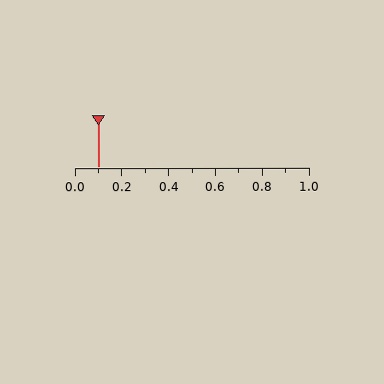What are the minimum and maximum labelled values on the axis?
The axis runs from 0.0 to 1.0.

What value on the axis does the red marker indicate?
The marker indicates approximately 0.1.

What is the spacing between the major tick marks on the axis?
The major ticks are spaced 0.2 apart.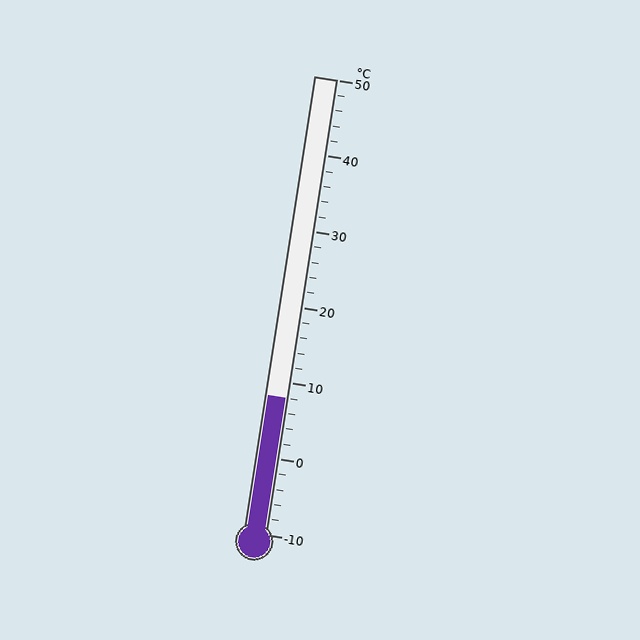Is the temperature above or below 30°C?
The temperature is below 30°C.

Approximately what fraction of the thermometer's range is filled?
The thermometer is filled to approximately 30% of its range.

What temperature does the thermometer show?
The thermometer shows approximately 8°C.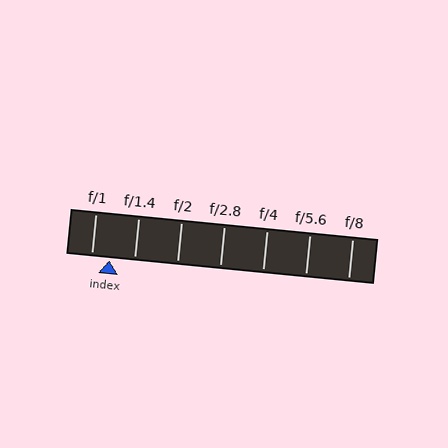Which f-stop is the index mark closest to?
The index mark is closest to f/1.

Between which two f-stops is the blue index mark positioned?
The index mark is between f/1 and f/1.4.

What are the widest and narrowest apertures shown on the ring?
The widest aperture shown is f/1 and the narrowest is f/8.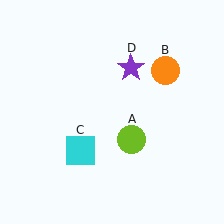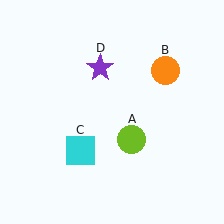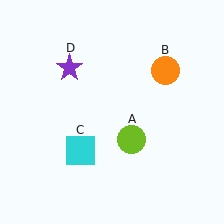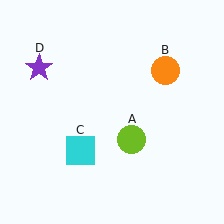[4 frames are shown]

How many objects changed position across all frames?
1 object changed position: purple star (object D).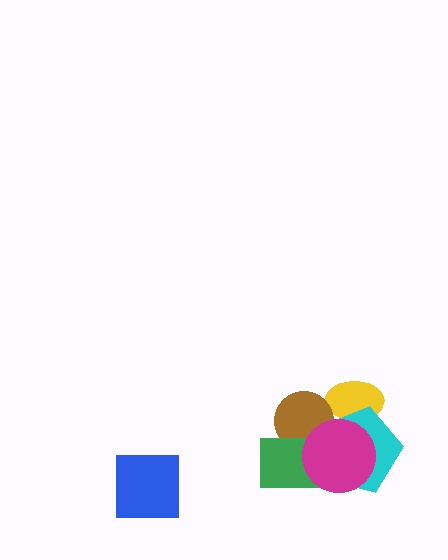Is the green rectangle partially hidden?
Yes, it is partially covered by another shape.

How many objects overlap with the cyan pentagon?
4 objects overlap with the cyan pentagon.